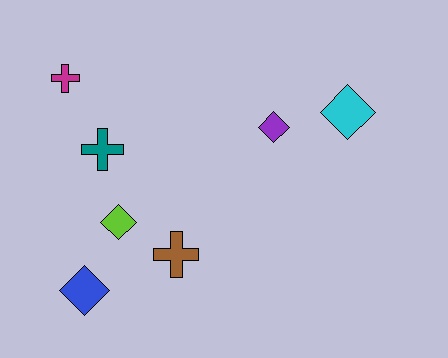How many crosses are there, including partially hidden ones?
There are 3 crosses.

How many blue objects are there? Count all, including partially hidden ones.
There is 1 blue object.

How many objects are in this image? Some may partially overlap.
There are 7 objects.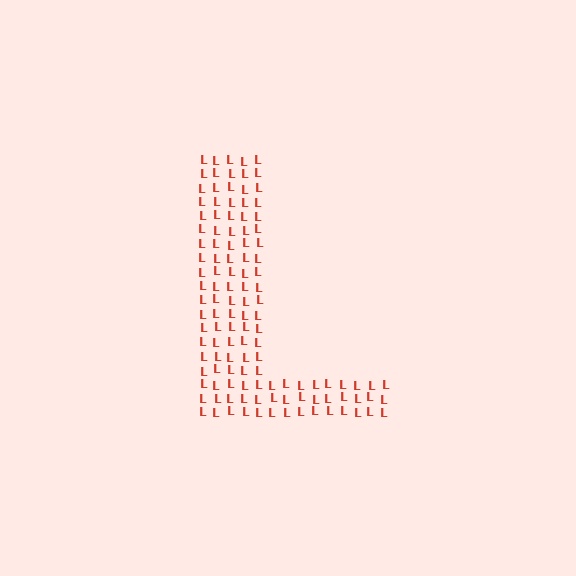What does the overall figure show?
The overall figure shows the letter L.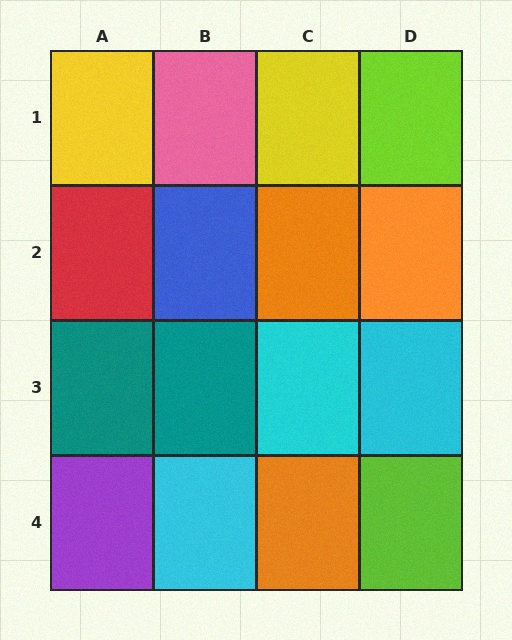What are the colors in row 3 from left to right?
Teal, teal, cyan, cyan.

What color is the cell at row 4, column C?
Orange.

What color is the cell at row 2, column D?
Orange.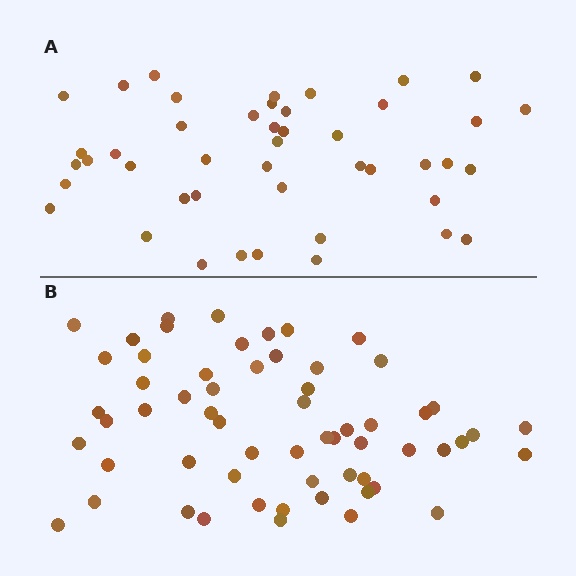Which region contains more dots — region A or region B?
Region B (the bottom region) has more dots.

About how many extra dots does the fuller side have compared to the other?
Region B has approximately 15 more dots than region A.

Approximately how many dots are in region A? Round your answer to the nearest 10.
About 40 dots. (The exact count is 45, which rounds to 40.)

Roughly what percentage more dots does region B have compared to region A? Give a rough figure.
About 35% more.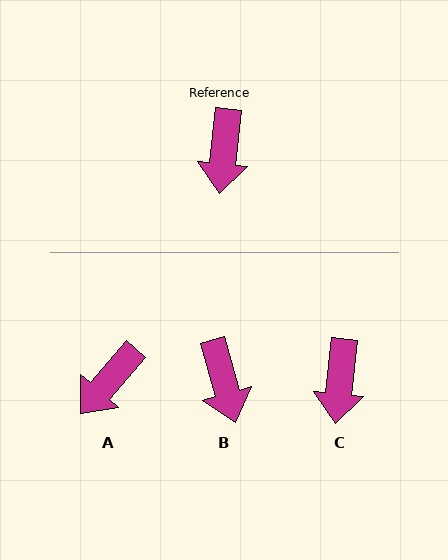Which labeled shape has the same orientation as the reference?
C.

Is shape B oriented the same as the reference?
No, it is off by about 22 degrees.